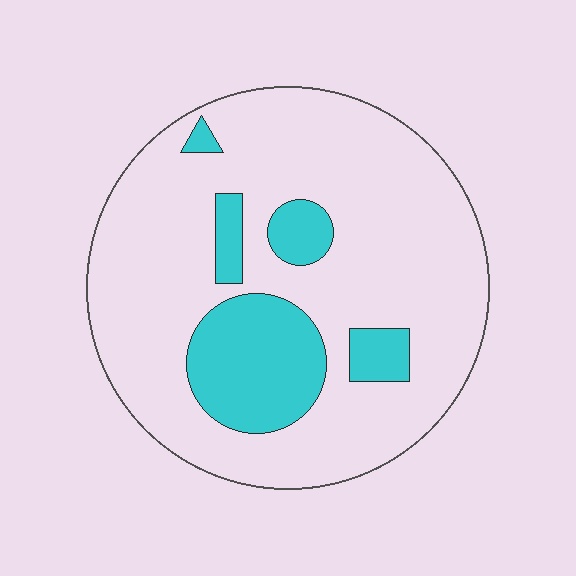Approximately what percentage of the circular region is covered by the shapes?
Approximately 20%.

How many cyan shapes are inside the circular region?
5.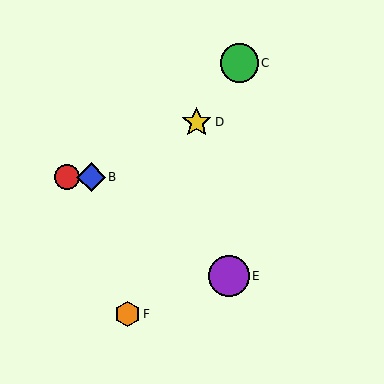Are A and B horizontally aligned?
Yes, both are at y≈177.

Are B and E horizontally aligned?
No, B is at y≈177 and E is at y≈276.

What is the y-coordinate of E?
Object E is at y≈276.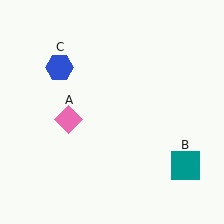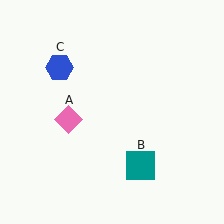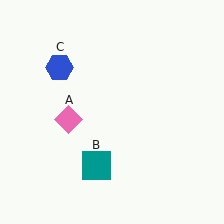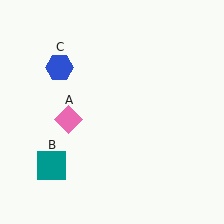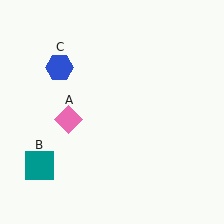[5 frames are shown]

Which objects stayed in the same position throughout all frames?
Pink diamond (object A) and blue hexagon (object C) remained stationary.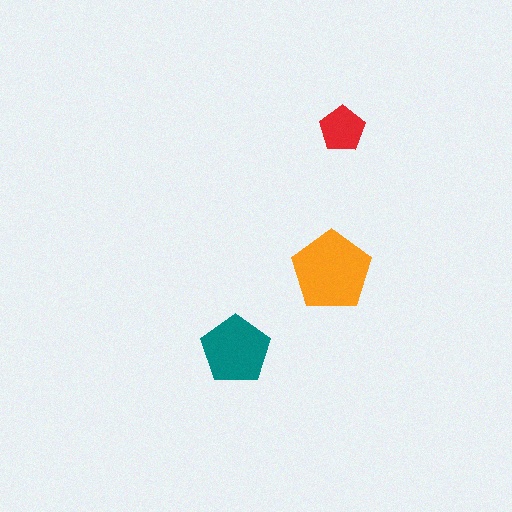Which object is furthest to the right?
The red pentagon is rightmost.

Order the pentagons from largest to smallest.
the orange one, the teal one, the red one.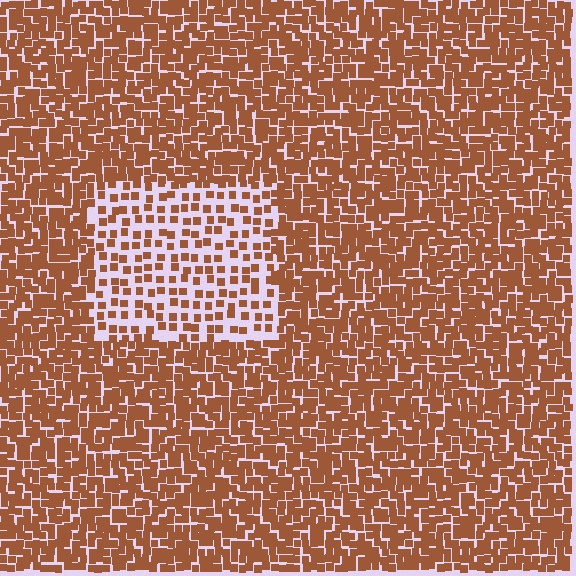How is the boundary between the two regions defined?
The boundary is defined by a change in element density (approximately 2.3x ratio). All elements are the same color, size, and shape.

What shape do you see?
I see a rectangle.